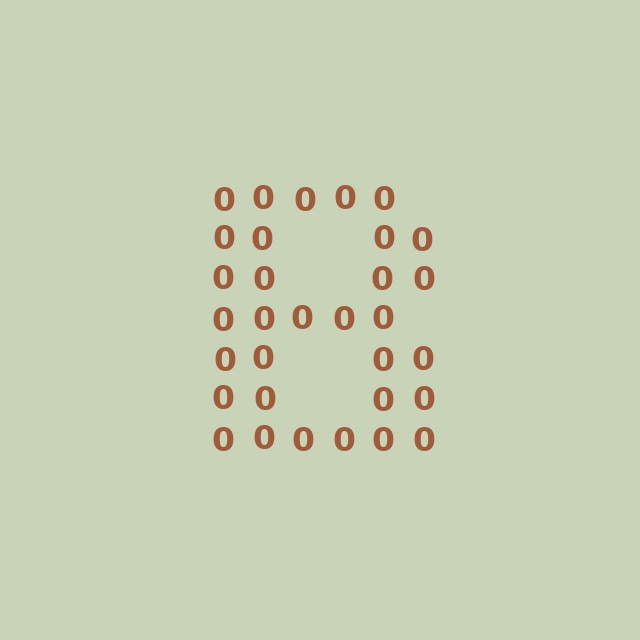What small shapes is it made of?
It is made of small digit 0's.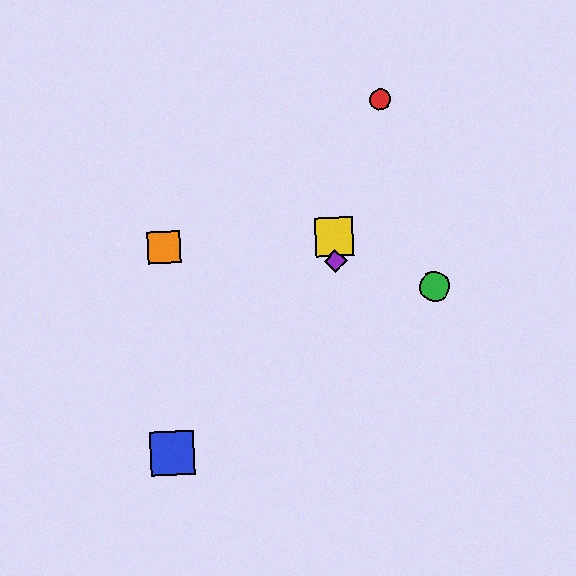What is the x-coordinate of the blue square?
The blue square is at x≈172.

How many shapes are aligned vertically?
2 shapes (the yellow square, the purple diamond) are aligned vertically.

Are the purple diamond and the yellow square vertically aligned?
Yes, both are at x≈335.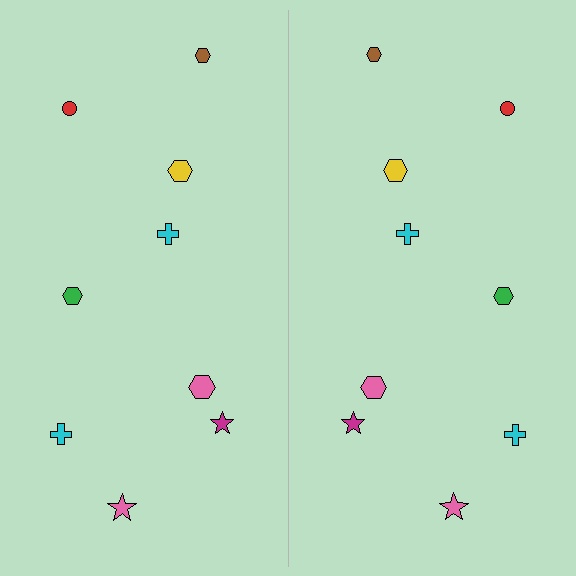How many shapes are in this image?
There are 18 shapes in this image.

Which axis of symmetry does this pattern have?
The pattern has a vertical axis of symmetry running through the center of the image.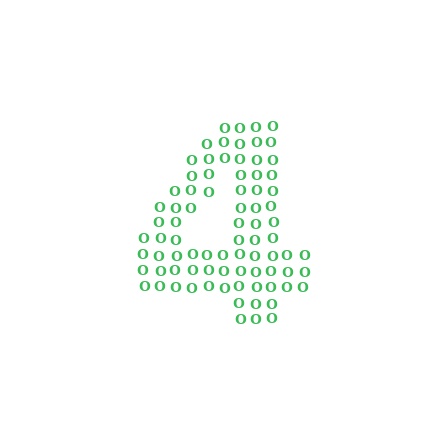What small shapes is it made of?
It is made of small letter O's.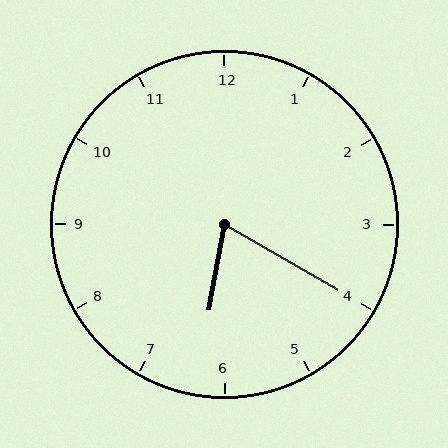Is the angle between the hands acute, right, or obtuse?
It is acute.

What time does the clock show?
6:20.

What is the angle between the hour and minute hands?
Approximately 70 degrees.